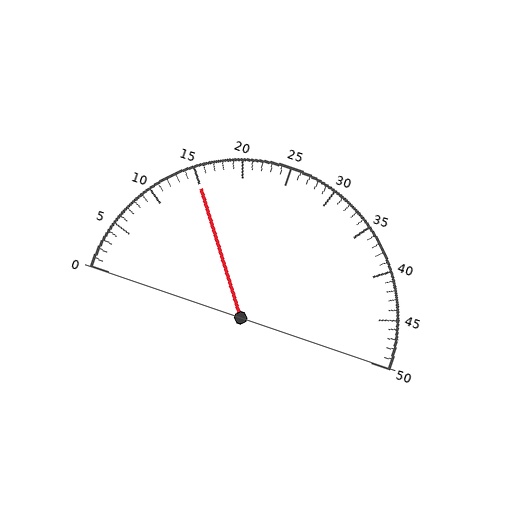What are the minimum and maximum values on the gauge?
The gauge ranges from 0 to 50.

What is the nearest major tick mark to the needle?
The nearest major tick mark is 15.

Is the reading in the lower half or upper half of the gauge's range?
The reading is in the lower half of the range (0 to 50).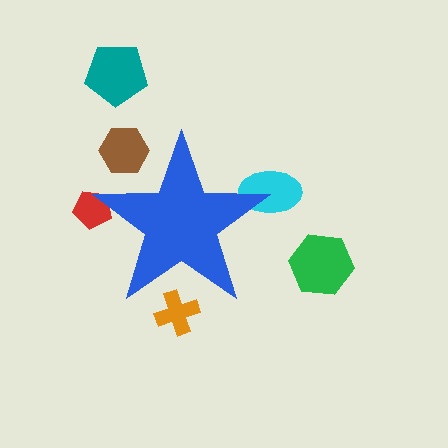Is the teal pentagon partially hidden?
No, the teal pentagon is fully visible.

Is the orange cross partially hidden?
Yes, the orange cross is partially hidden behind the blue star.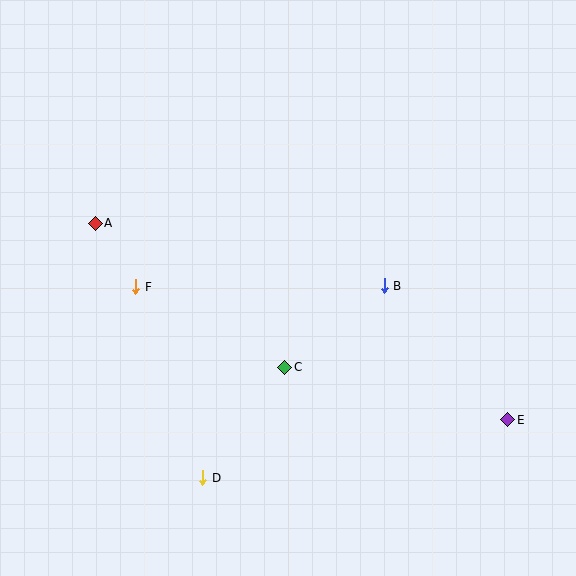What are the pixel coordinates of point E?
Point E is at (508, 420).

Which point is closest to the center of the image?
Point C at (285, 367) is closest to the center.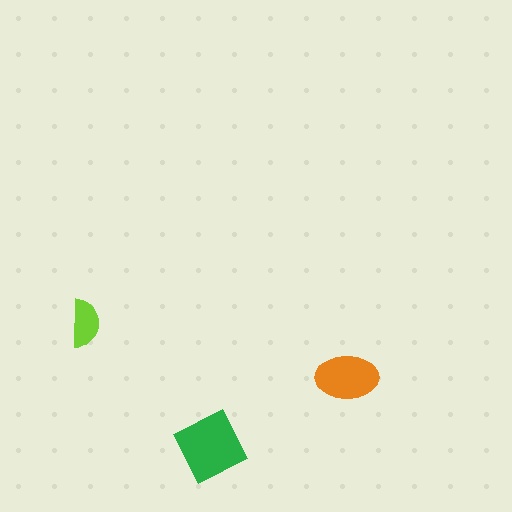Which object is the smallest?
The lime semicircle.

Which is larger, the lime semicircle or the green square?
The green square.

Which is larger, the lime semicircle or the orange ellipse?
The orange ellipse.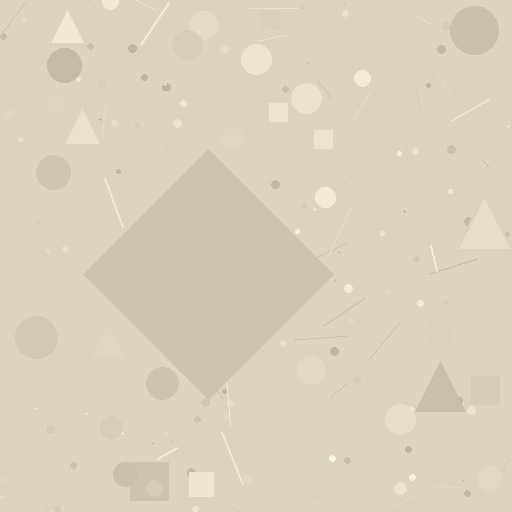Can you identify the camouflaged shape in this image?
The camouflaged shape is a diamond.